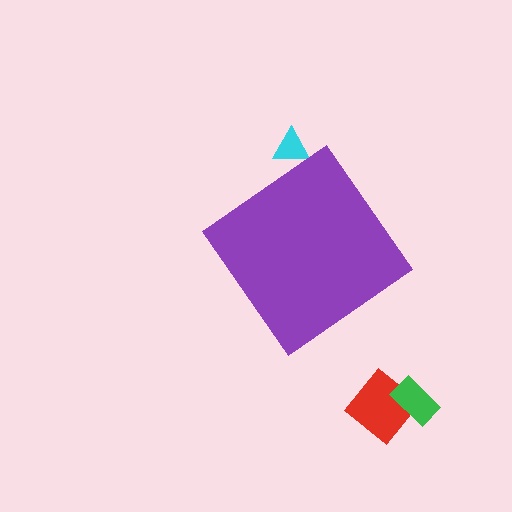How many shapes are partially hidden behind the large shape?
1 shape is partially hidden.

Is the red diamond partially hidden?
No, the red diamond is fully visible.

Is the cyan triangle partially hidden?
Yes, the cyan triangle is partially hidden behind the purple diamond.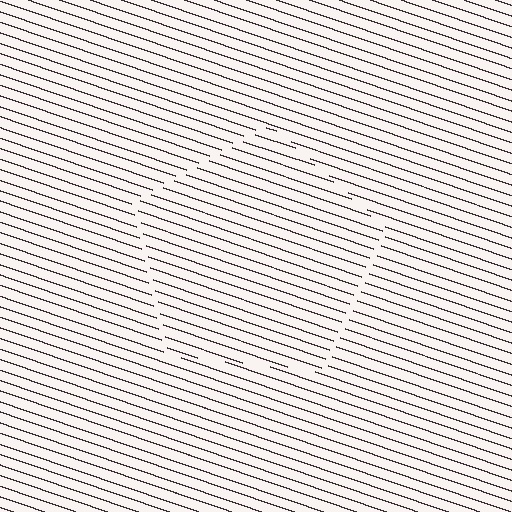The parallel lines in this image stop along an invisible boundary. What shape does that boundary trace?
An illusory pentagon. The interior of the shape contains the same grating, shifted by half a period — the contour is defined by the phase discontinuity where line-ends from the inner and outer gratings abut.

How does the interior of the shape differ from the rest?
The interior of the shape contains the same grating, shifted by half a period — the contour is defined by the phase discontinuity where line-ends from the inner and outer gratings abut.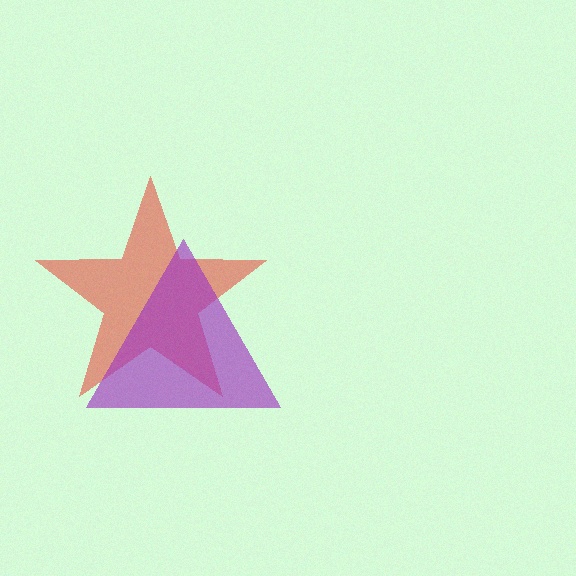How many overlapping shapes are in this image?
There are 2 overlapping shapes in the image.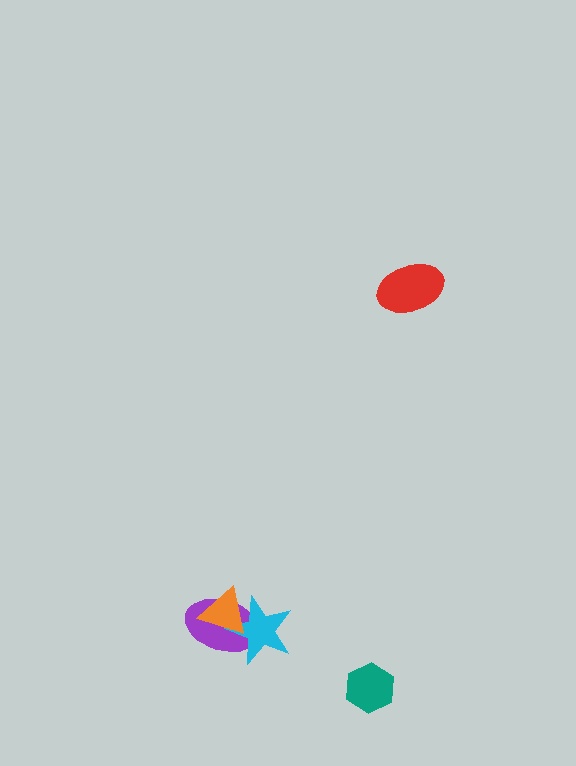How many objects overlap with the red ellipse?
0 objects overlap with the red ellipse.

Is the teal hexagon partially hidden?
No, no other shape covers it.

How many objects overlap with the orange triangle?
2 objects overlap with the orange triangle.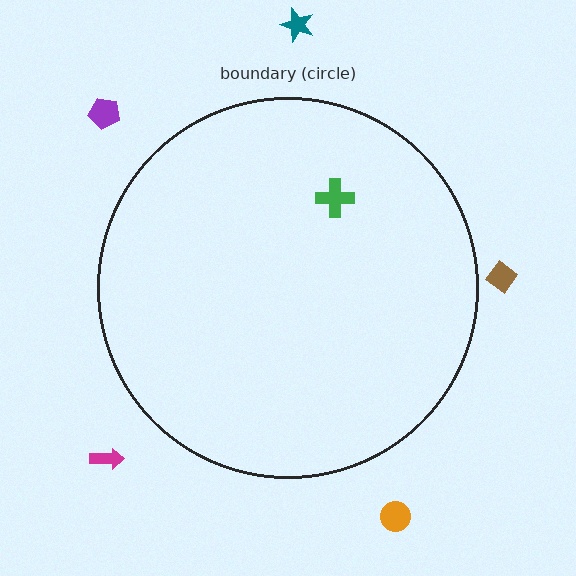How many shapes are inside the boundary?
1 inside, 5 outside.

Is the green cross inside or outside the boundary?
Inside.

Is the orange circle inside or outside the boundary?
Outside.